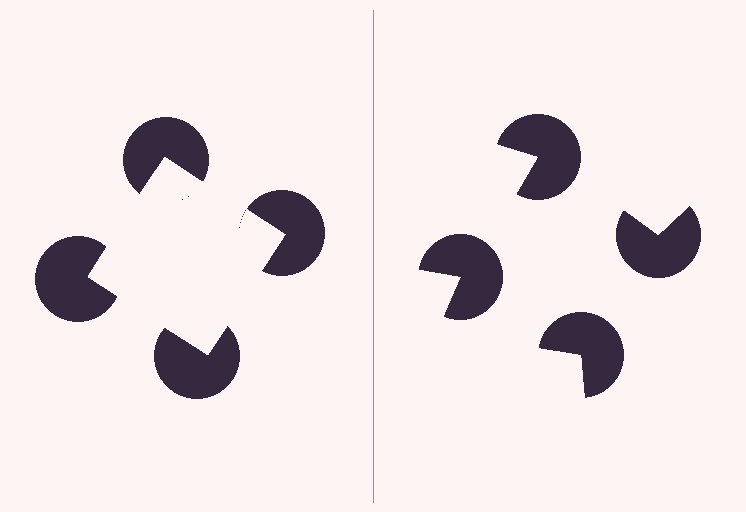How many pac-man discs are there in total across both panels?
8 — 4 on each side.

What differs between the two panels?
The pac-man discs are positioned identically on both sides; only the wedge orientations differ. On the left they align to a square; on the right they are misaligned.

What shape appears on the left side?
An illusory square.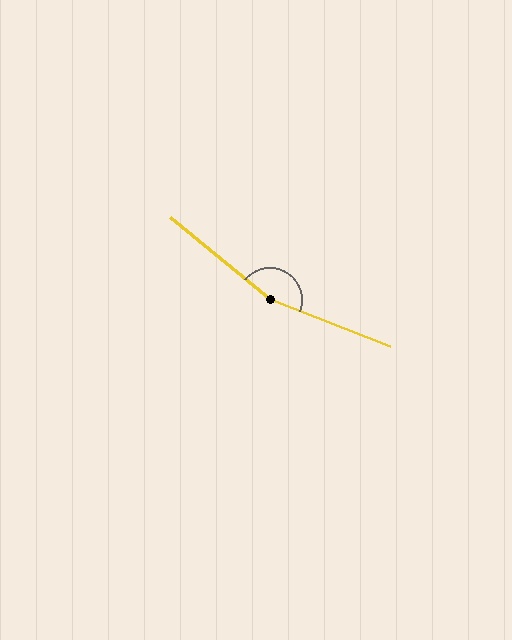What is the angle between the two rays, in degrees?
Approximately 162 degrees.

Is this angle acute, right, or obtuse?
It is obtuse.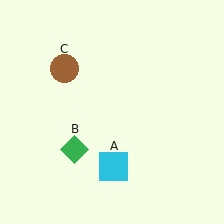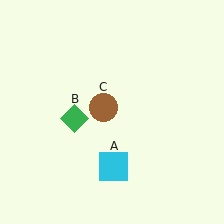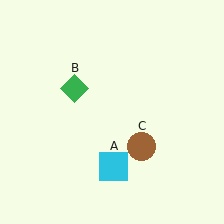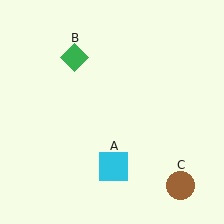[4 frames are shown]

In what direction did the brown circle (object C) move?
The brown circle (object C) moved down and to the right.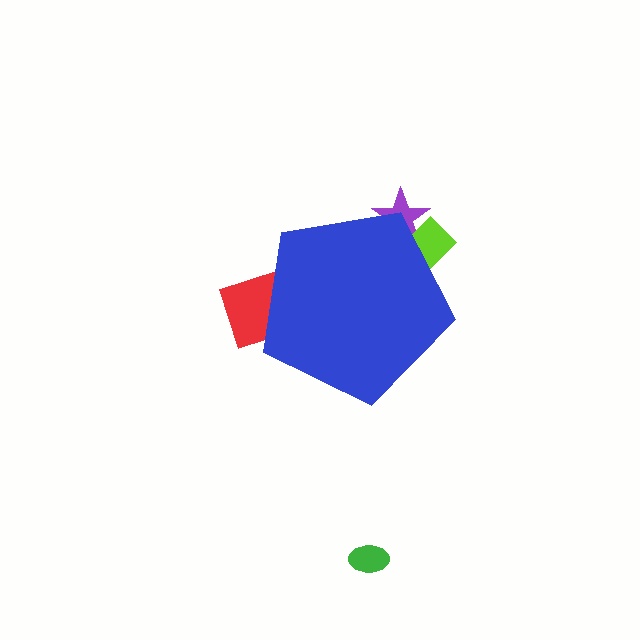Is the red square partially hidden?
Yes, the red square is partially hidden behind the blue pentagon.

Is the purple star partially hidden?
Yes, the purple star is partially hidden behind the blue pentagon.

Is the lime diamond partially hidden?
Yes, the lime diamond is partially hidden behind the blue pentagon.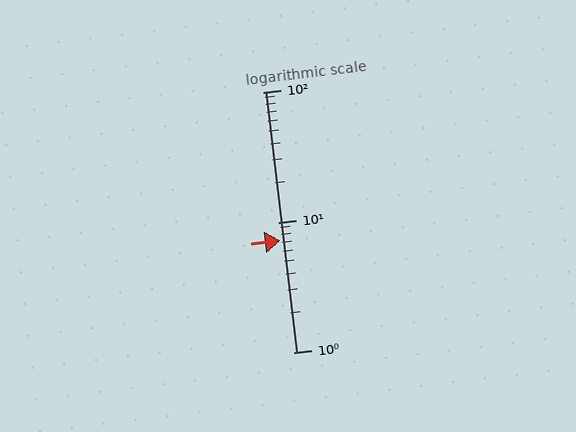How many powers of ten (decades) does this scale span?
The scale spans 2 decades, from 1 to 100.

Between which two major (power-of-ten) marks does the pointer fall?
The pointer is between 1 and 10.